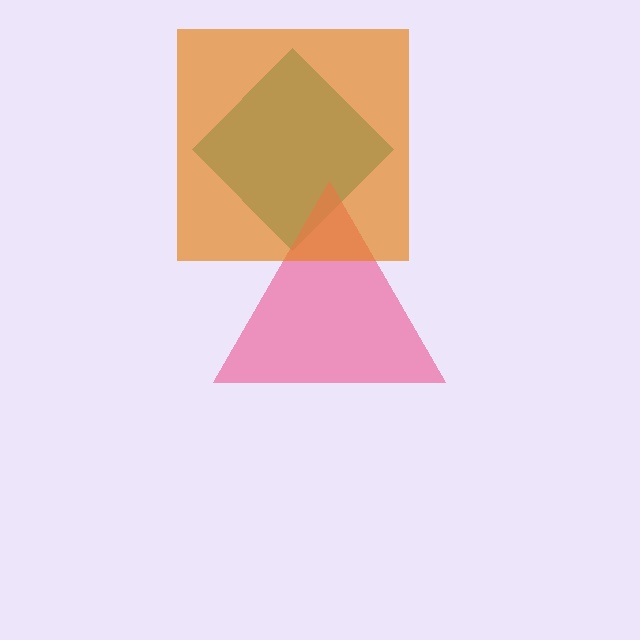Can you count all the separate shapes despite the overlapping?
Yes, there are 3 separate shapes.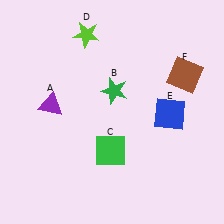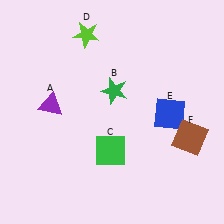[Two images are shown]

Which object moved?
The brown square (F) moved down.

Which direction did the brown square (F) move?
The brown square (F) moved down.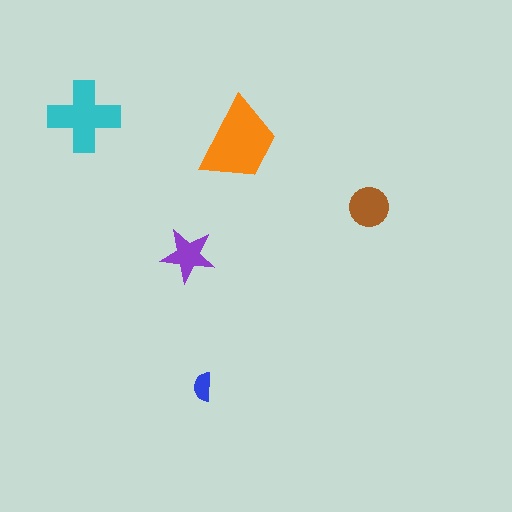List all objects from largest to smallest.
The orange trapezoid, the cyan cross, the brown circle, the purple star, the blue semicircle.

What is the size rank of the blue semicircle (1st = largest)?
5th.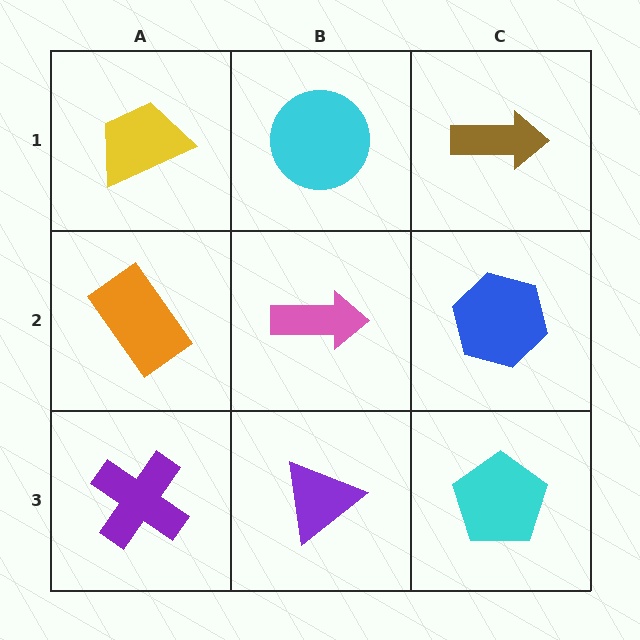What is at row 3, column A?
A purple cross.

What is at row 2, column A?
An orange rectangle.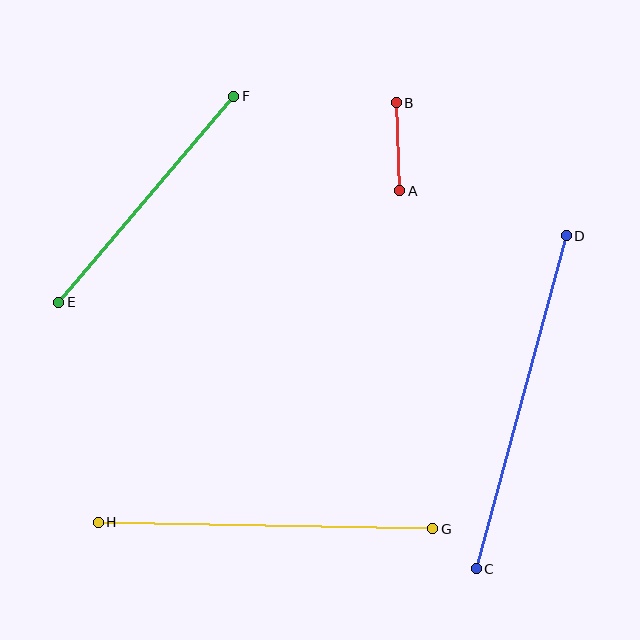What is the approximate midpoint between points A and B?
The midpoint is at approximately (398, 147) pixels.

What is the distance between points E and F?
The distance is approximately 270 pixels.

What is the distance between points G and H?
The distance is approximately 335 pixels.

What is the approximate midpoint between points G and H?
The midpoint is at approximately (265, 525) pixels.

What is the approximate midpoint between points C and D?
The midpoint is at approximately (521, 402) pixels.